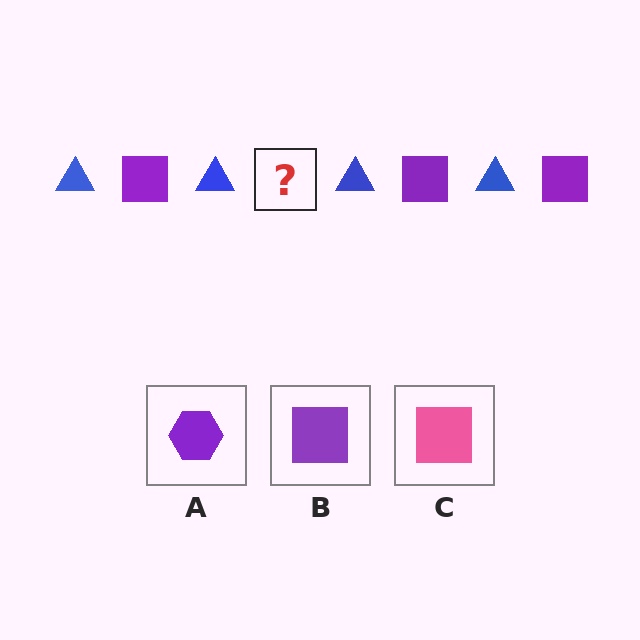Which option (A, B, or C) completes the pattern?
B.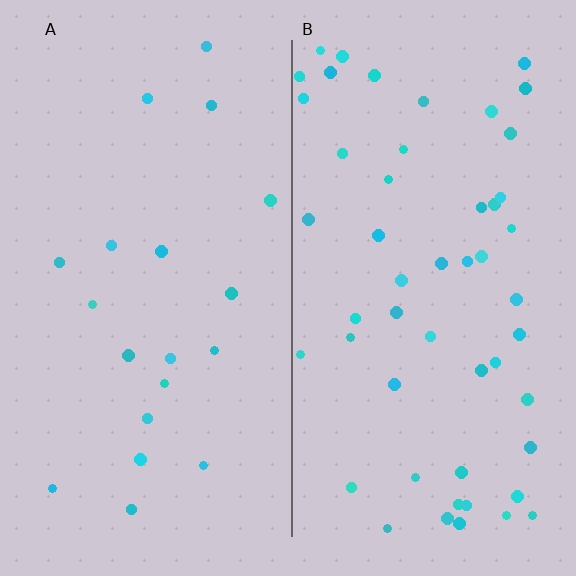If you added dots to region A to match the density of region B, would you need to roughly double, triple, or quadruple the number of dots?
Approximately triple.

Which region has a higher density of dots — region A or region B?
B (the right).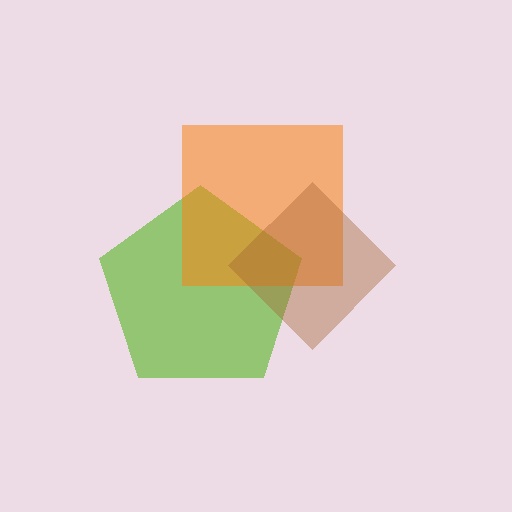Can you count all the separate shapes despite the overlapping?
Yes, there are 3 separate shapes.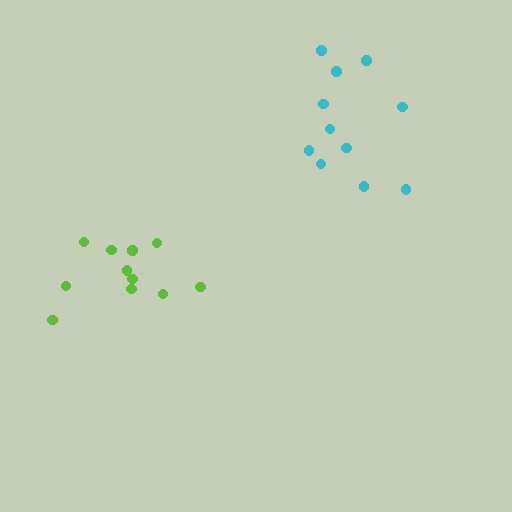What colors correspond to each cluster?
The clusters are colored: lime, cyan.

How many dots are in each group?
Group 1: 11 dots, Group 2: 11 dots (22 total).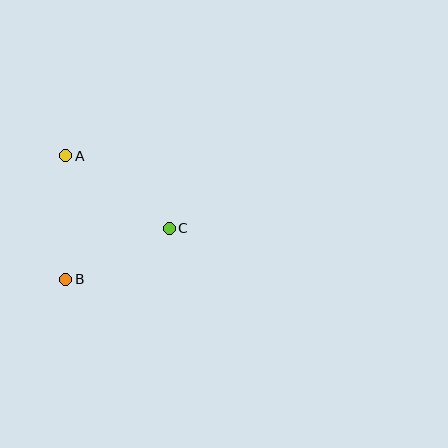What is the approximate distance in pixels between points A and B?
The distance between A and B is approximately 124 pixels.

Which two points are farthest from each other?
Points A and C are farthest from each other.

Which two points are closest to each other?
Points B and C are closest to each other.